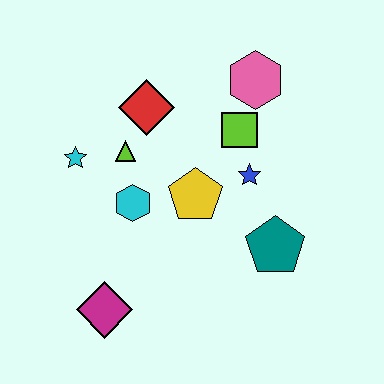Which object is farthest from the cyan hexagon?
The pink hexagon is farthest from the cyan hexagon.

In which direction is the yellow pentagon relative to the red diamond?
The yellow pentagon is below the red diamond.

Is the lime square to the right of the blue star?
No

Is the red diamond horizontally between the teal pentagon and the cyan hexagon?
Yes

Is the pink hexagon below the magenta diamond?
No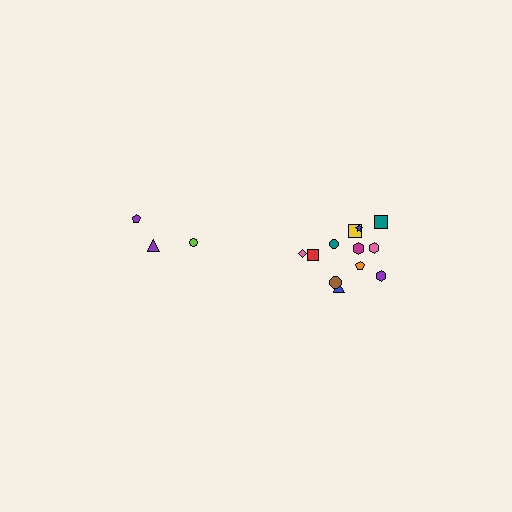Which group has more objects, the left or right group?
The right group.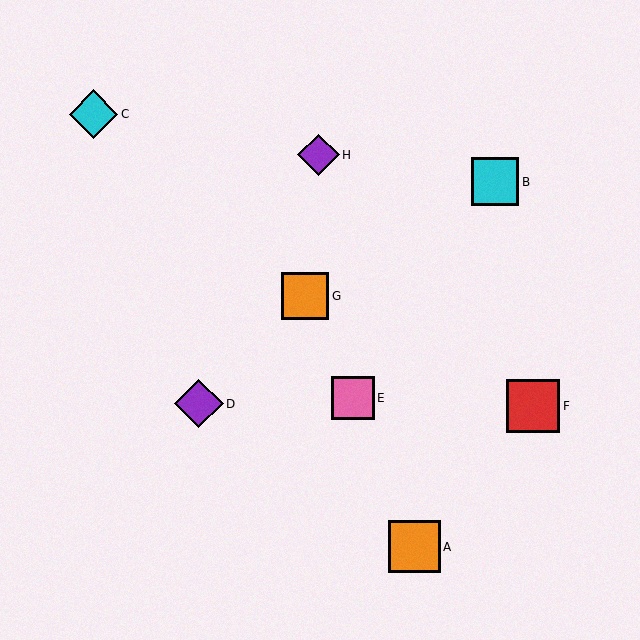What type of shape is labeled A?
Shape A is an orange square.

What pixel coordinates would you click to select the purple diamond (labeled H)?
Click at (319, 155) to select the purple diamond H.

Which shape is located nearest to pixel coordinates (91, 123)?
The cyan diamond (labeled C) at (93, 114) is nearest to that location.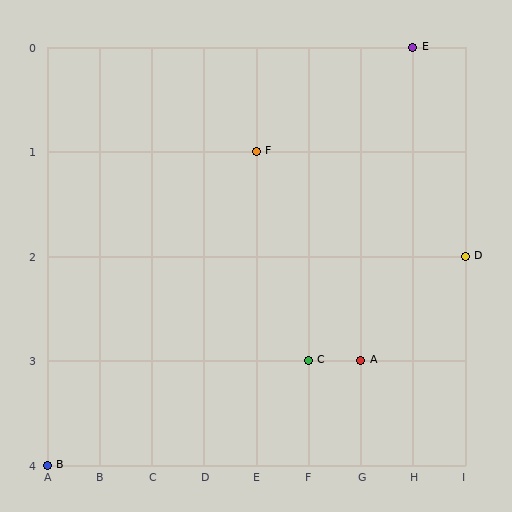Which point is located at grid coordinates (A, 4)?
Point B is at (A, 4).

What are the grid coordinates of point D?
Point D is at grid coordinates (I, 2).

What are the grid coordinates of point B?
Point B is at grid coordinates (A, 4).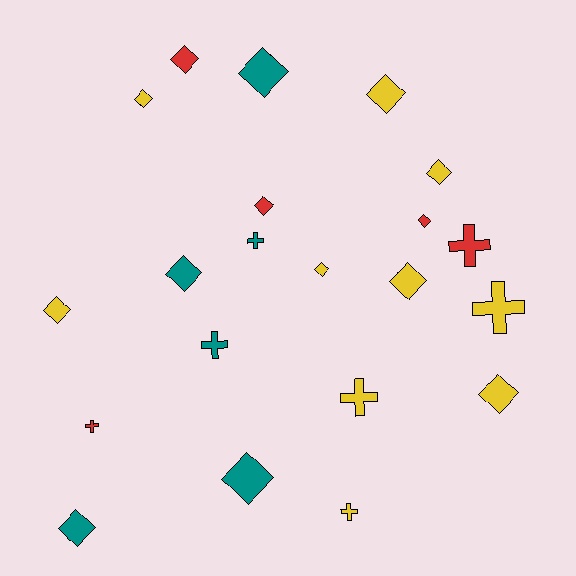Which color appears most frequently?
Yellow, with 10 objects.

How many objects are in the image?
There are 21 objects.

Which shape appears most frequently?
Diamond, with 14 objects.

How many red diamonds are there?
There are 3 red diamonds.